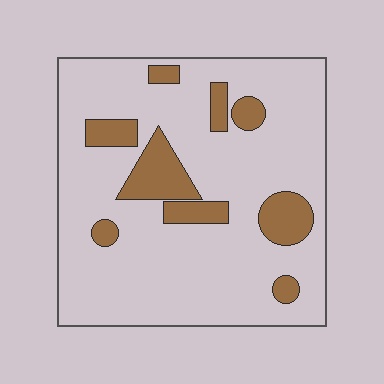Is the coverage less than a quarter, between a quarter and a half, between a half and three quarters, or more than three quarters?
Less than a quarter.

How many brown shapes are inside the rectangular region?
9.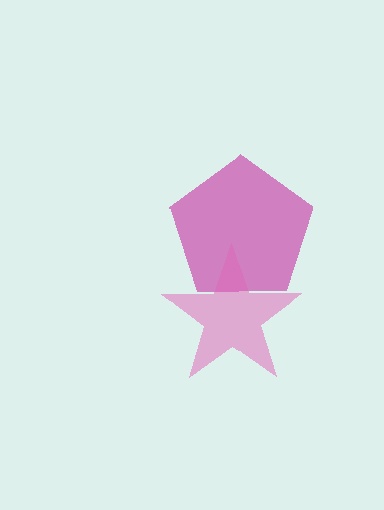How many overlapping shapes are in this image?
There are 2 overlapping shapes in the image.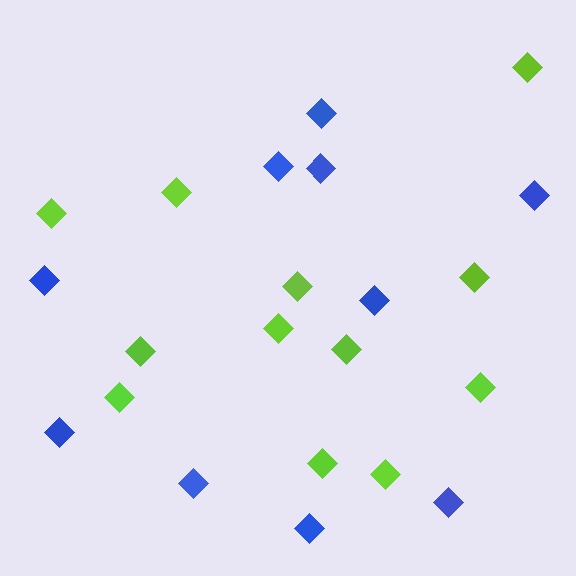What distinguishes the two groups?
There are 2 groups: one group of blue diamonds (10) and one group of lime diamonds (12).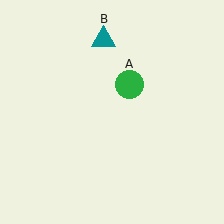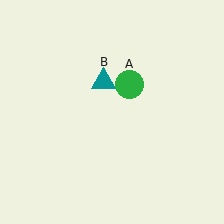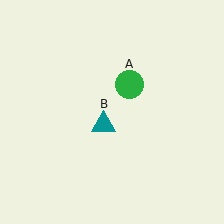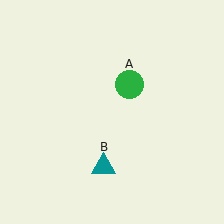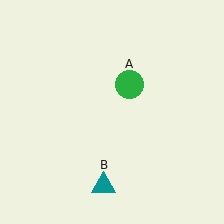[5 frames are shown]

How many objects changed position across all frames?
1 object changed position: teal triangle (object B).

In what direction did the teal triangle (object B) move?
The teal triangle (object B) moved down.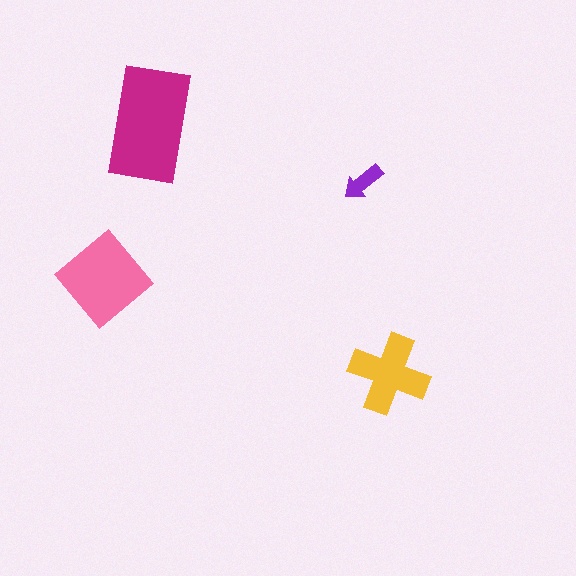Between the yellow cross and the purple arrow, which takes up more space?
The yellow cross.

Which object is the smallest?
The purple arrow.